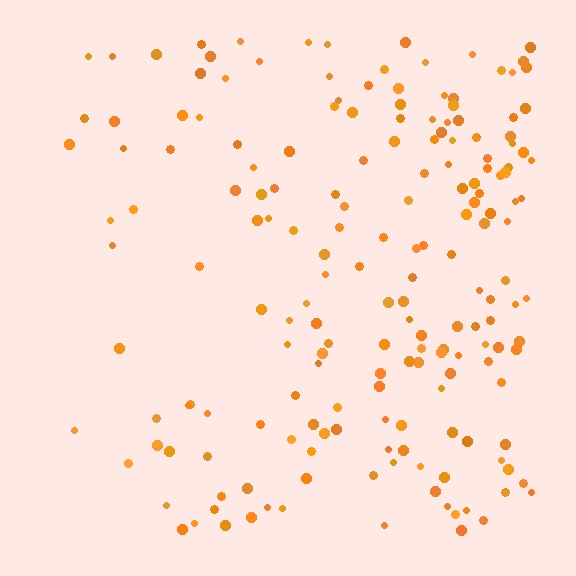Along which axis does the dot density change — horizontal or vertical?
Horizontal.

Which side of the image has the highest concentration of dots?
The right.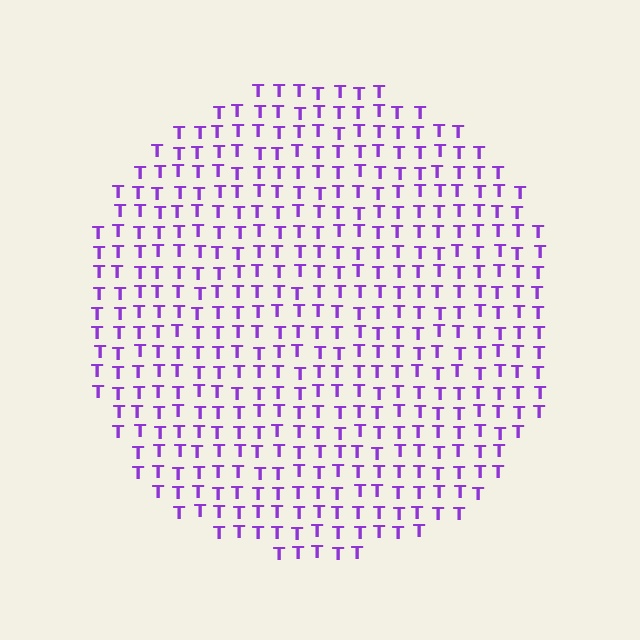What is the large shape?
The large shape is a circle.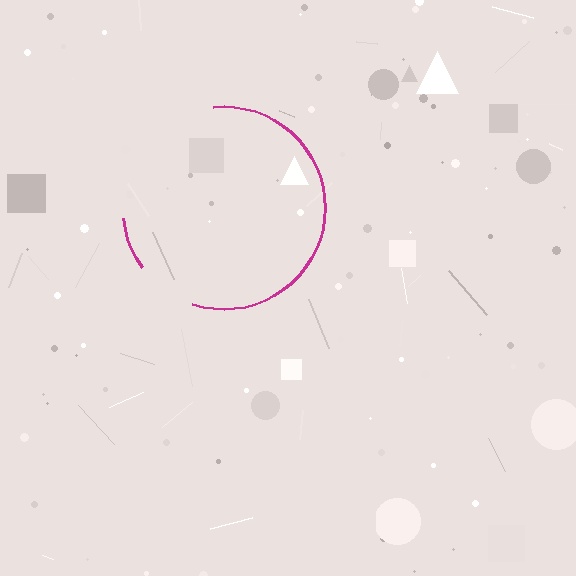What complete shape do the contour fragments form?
The contour fragments form a circle.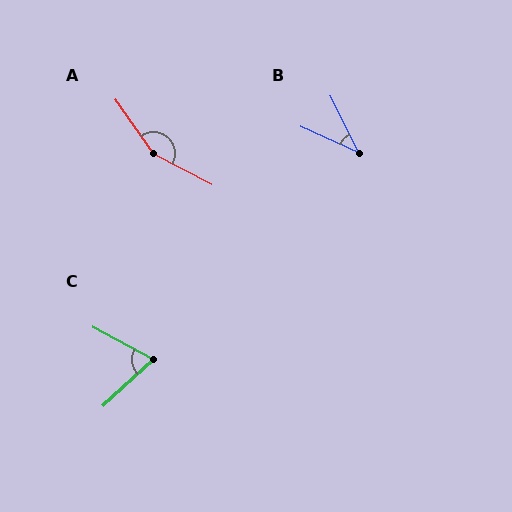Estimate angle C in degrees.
Approximately 71 degrees.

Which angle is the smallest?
B, at approximately 39 degrees.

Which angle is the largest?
A, at approximately 153 degrees.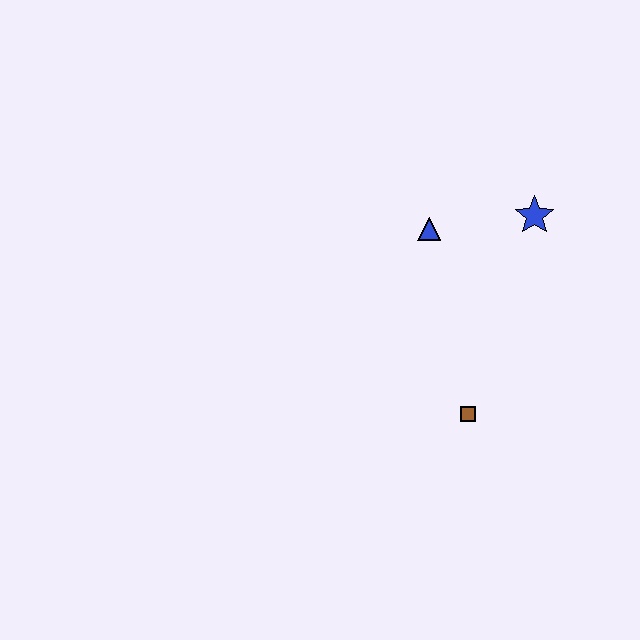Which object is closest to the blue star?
The blue triangle is closest to the blue star.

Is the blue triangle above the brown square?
Yes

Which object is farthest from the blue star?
The brown square is farthest from the blue star.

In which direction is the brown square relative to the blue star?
The brown square is below the blue star.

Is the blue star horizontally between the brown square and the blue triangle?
No